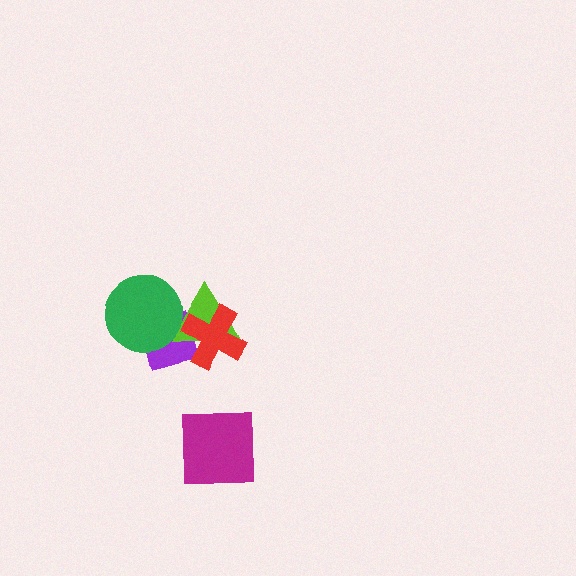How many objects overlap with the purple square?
3 objects overlap with the purple square.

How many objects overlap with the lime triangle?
3 objects overlap with the lime triangle.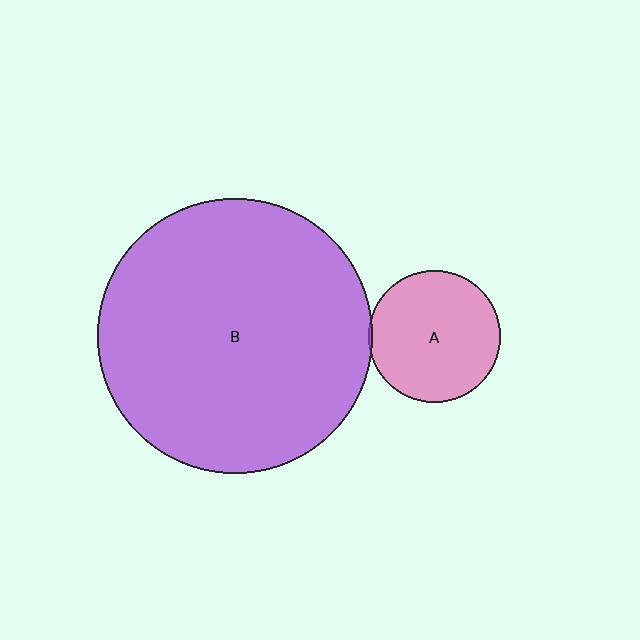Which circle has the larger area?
Circle B (purple).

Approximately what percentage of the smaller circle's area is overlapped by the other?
Approximately 5%.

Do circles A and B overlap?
Yes.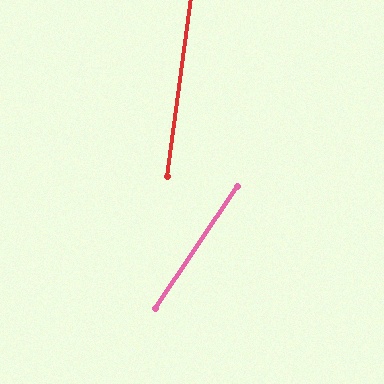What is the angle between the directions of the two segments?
Approximately 26 degrees.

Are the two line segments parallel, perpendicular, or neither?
Neither parallel nor perpendicular — they differ by about 26°.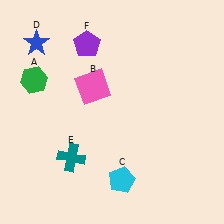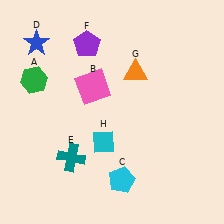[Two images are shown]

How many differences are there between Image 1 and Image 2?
There are 2 differences between the two images.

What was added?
An orange triangle (G), a cyan diamond (H) were added in Image 2.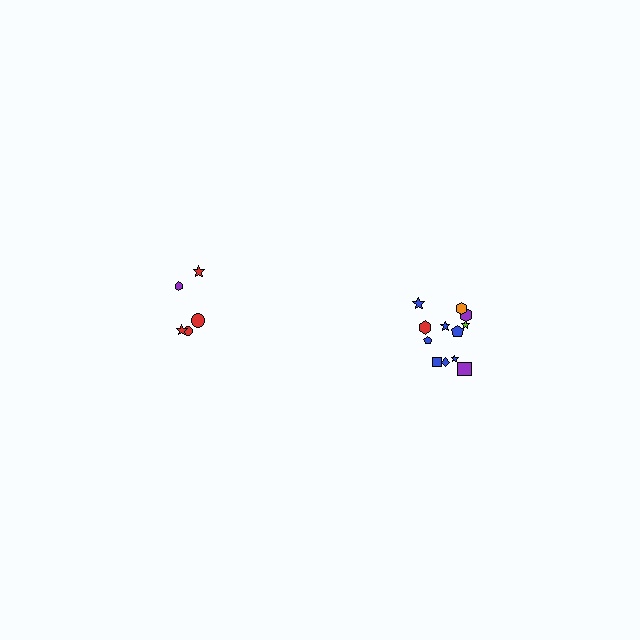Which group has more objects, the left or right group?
The right group.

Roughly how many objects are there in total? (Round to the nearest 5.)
Roughly 15 objects in total.